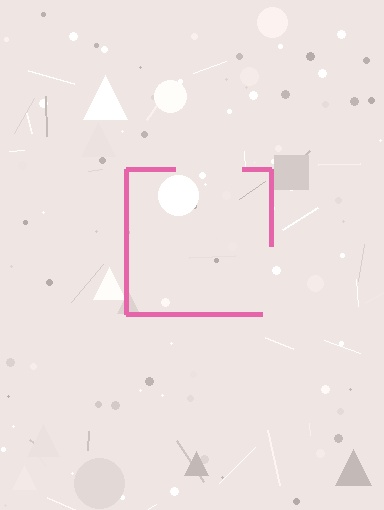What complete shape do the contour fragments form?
The contour fragments form a square.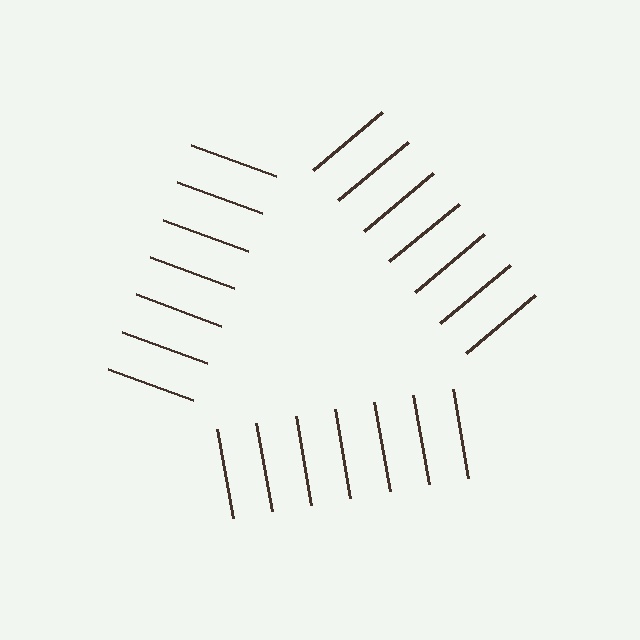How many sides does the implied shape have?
3 sides — the line-ends trace a triangle.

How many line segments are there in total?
21 — 7 along each of the 3 edges.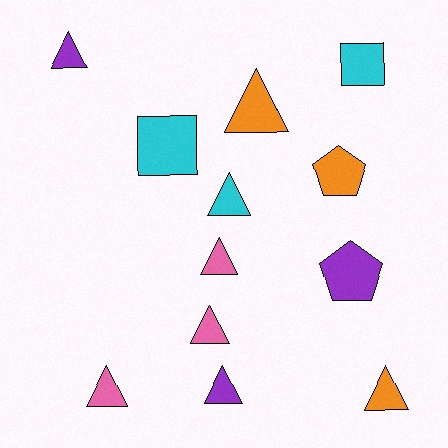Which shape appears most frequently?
Triangle, with 8 objects.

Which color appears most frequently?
Cyan, with 3 objects.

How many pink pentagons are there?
There are no pink pentagons.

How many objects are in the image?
There are 12 objects.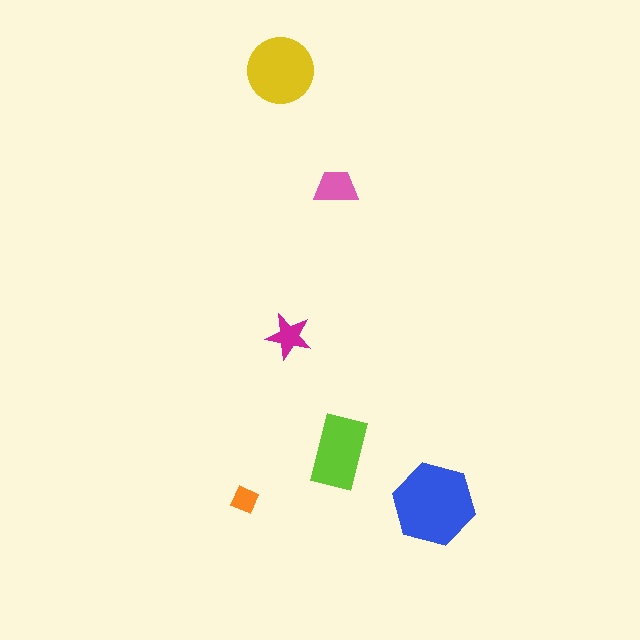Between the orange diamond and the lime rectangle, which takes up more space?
The lime rectangle.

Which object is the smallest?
The orange diamond.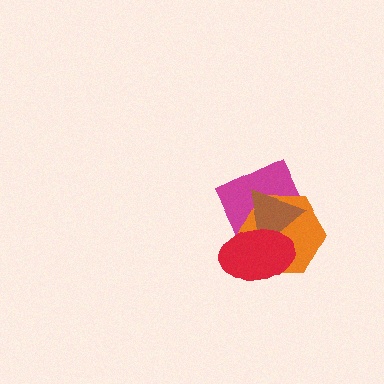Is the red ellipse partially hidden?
No, no other shape covers it.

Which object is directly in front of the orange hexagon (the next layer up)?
The brown triangle is directly in front of the orange hexagon.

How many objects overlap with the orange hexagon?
3 objects overlap with the orange hexagon.